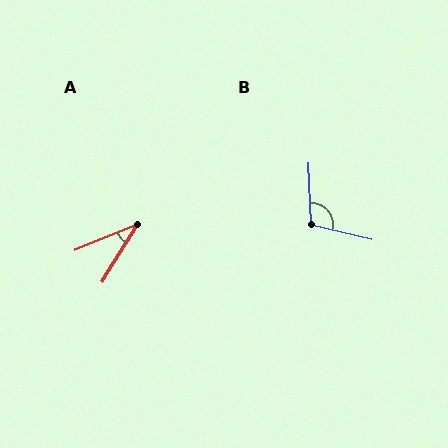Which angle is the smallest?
A, at approximately 36 degrees.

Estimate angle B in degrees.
Approximately 106 degrees.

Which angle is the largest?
B, at approximately 106 degrees.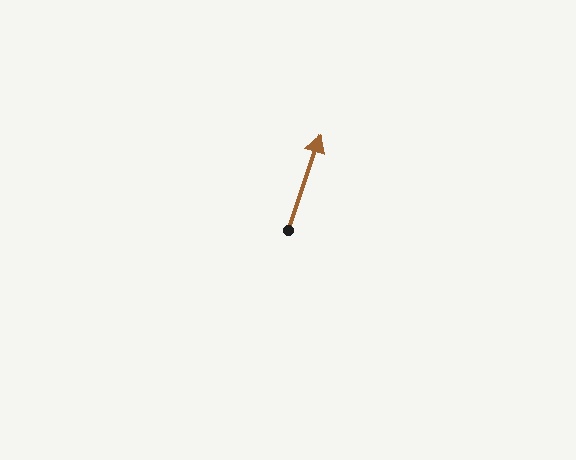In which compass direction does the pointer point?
North.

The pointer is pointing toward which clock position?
Roughly 1 o'clock.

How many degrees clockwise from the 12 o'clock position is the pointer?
Approximately 19 degrees.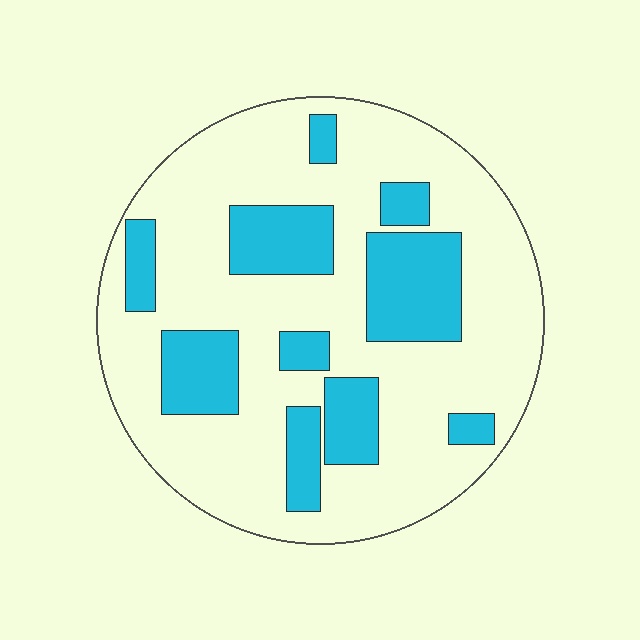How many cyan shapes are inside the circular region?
10.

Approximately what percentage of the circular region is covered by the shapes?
Approximately 25%.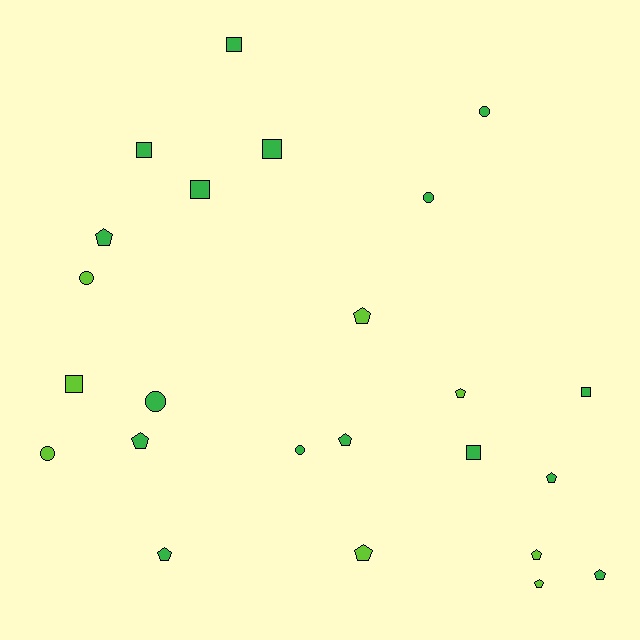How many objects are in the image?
There are 24 objects.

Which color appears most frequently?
Green, with 16 objects.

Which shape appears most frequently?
Pentagon, with 11 objects.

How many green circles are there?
There are 4 green circles.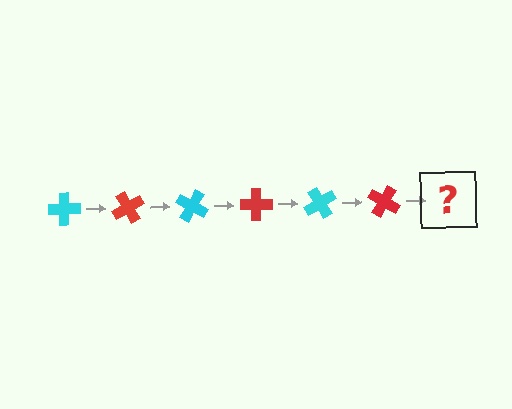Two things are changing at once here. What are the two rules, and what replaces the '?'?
The two rules are that it rotates 60 degrees each step and the color cycles through cyan and red. The '?' should be a cyan cross, rotated 360 degrees from the start.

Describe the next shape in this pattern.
It should be a cyan cross, rotated 360 degrees from the start.